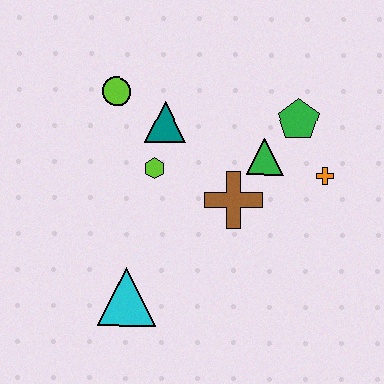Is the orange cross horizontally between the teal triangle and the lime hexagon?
No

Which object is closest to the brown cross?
The green triangle is closest to the brown cross.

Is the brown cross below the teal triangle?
Yes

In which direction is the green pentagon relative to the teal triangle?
The green pentagon is to the right of the teal triangle.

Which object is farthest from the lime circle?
The orange cross is farthest from the lime circle.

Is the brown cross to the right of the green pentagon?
No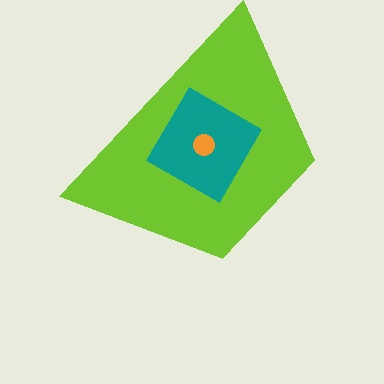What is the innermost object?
The orange circle.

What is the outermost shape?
The lime trapezoid.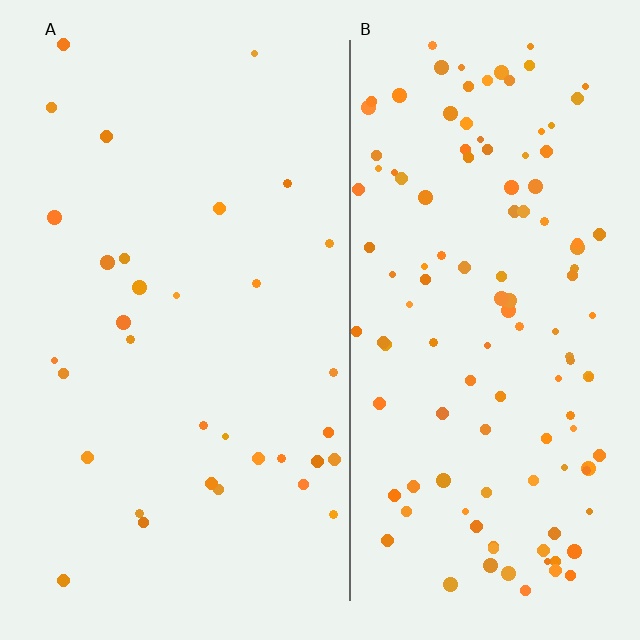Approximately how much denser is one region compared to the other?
Approximately 3.8× — region B over region A.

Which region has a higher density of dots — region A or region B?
B (the right).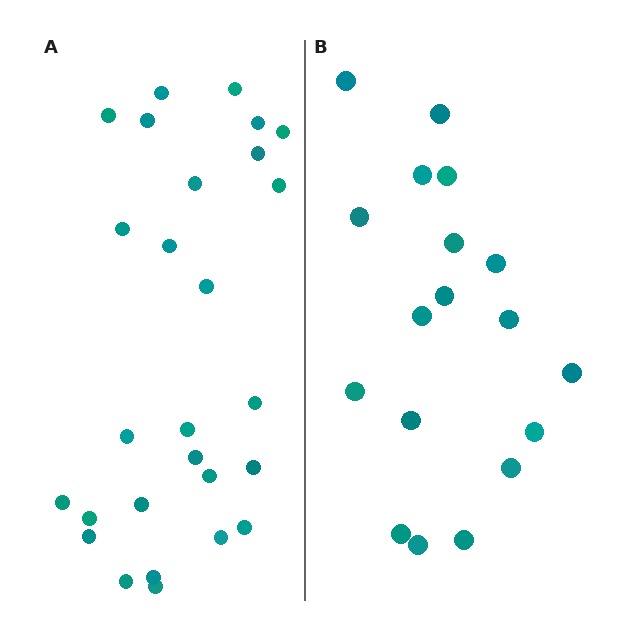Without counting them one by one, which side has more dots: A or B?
Region A (the left region) has more dots.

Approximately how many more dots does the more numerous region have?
Region A has roughly 8 or so more dots than region B.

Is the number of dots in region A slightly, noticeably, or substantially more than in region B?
Region A has substantially more. The ratio is roughly 1.5 to 1.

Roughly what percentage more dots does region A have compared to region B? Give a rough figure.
About 50% more.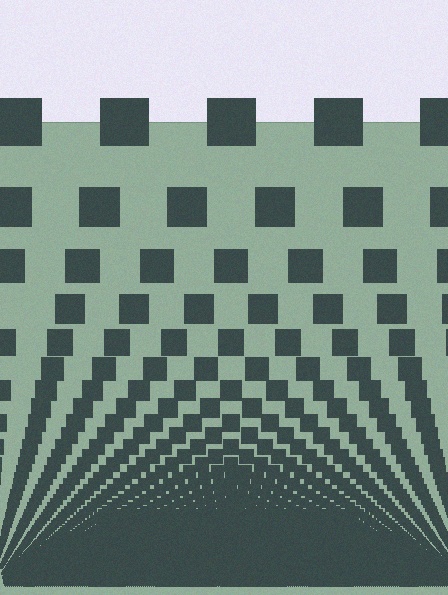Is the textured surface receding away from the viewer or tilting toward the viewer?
The surface appears to tilt toward the viewer. Texture elements get larger and sparser toward the top.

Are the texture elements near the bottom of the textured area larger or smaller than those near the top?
Smaller. The gradient is inverted — elements near the bottom are smaller and denser.